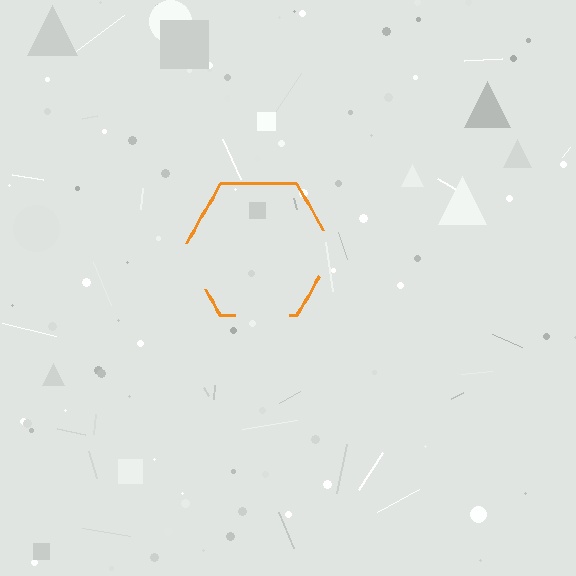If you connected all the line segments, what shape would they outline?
They would outline a hexagon.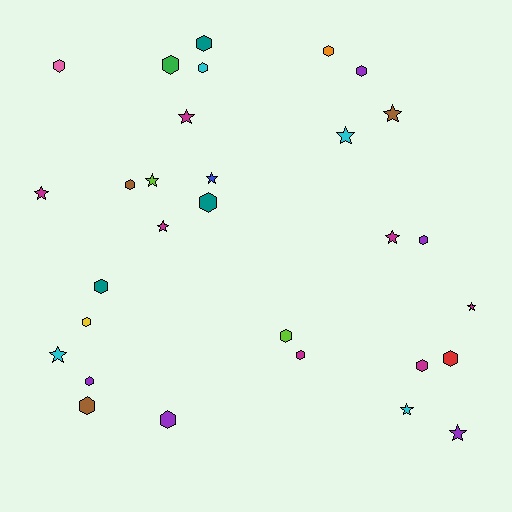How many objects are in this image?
There are 30 objects.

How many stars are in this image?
There are 12 stars.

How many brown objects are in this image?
There are 3 brown objects.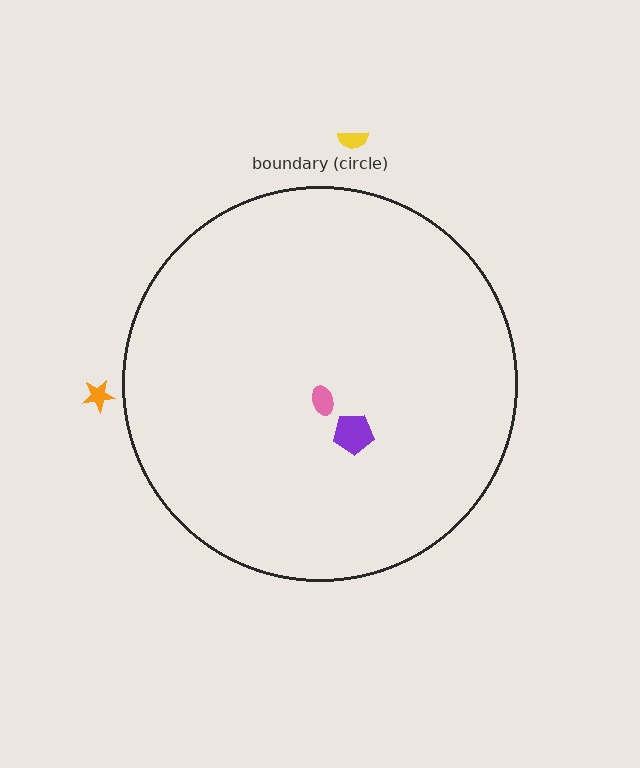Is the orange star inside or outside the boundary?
Outside.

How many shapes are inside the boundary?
2 inside, 2 outside.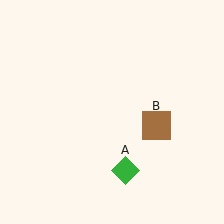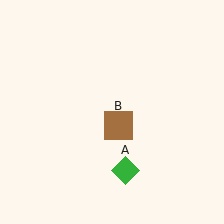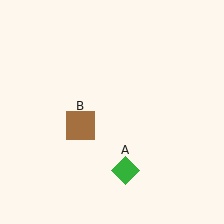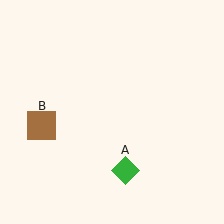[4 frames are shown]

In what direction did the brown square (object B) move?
The brown square (object B) moved left.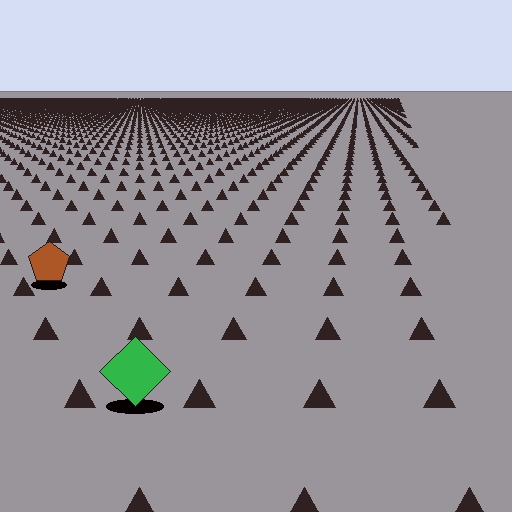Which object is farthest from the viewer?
The brown pentagon is farthest from the viewer. It appears smaller and the ground texture around it is denser.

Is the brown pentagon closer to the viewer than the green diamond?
No. The green diamond is closer — you can tell from the texture gradient: the ground texture is coarser near it.